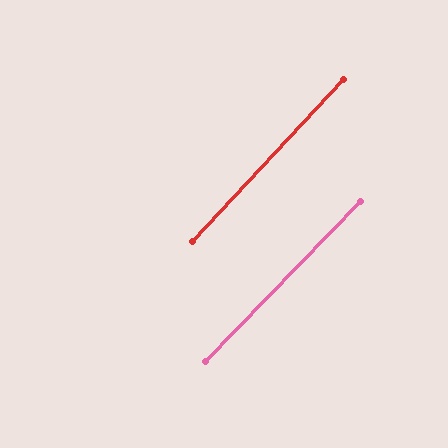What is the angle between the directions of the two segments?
Approximately 1 degree.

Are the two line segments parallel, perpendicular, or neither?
Parallel — their directions differ by only 1.2°.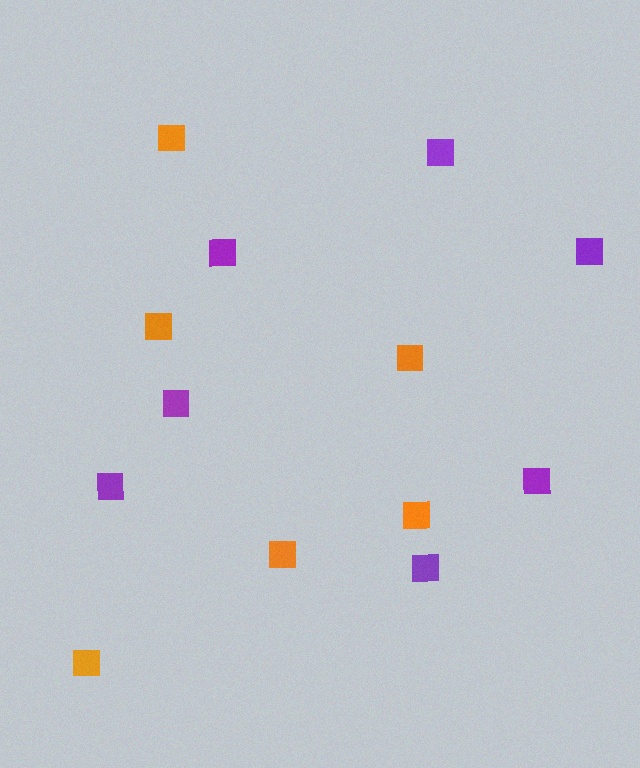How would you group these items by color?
There are 2 groups: one group of orange squares (6) and one group of purple squares (7).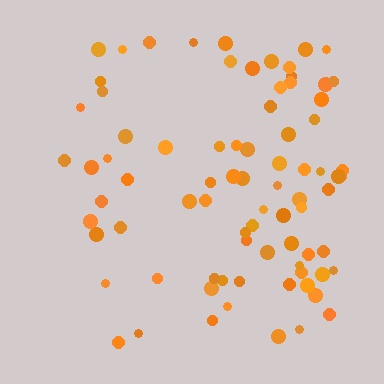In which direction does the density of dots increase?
From left to right, with the right side densest.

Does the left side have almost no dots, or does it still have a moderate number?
Still a moderate number, just noticeably fewer than the right.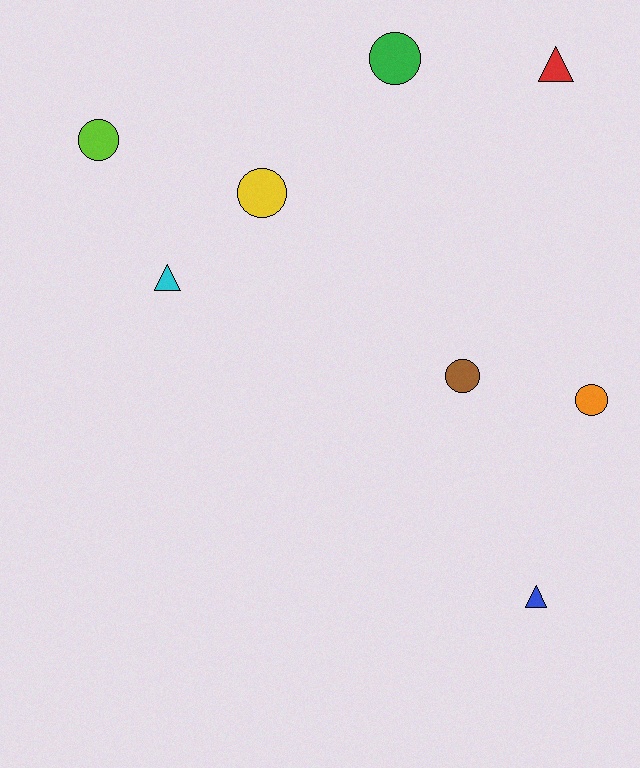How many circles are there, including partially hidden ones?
There are 5 circles.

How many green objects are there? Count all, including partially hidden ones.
There is 1 green object.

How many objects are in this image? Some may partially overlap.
There are 8 objects.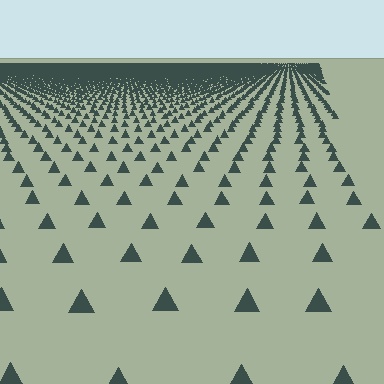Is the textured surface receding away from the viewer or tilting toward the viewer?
The surface is receding away from the viewer. Texture elements get smaller and denser toward the top.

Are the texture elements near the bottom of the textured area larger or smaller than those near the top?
Larger. Near the bottom, elements are closer to the viewer and appear at a bigger on-screen size.